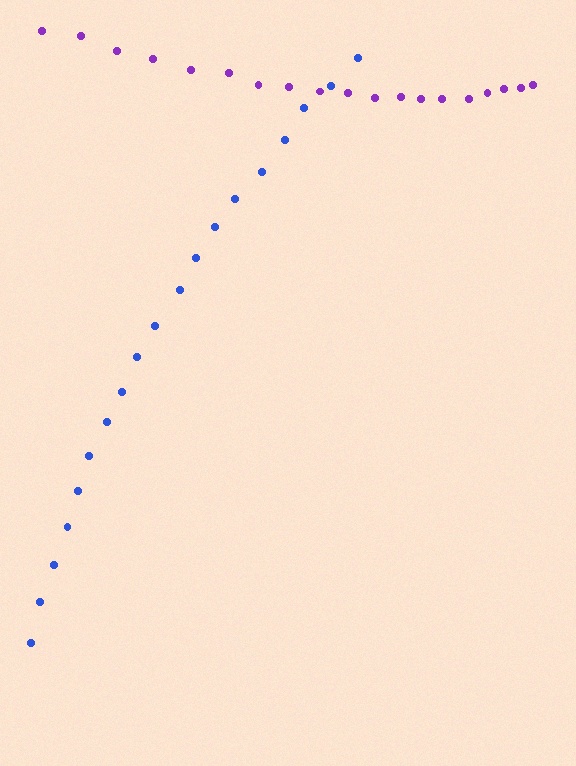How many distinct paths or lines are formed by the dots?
There are 2 distinct paths.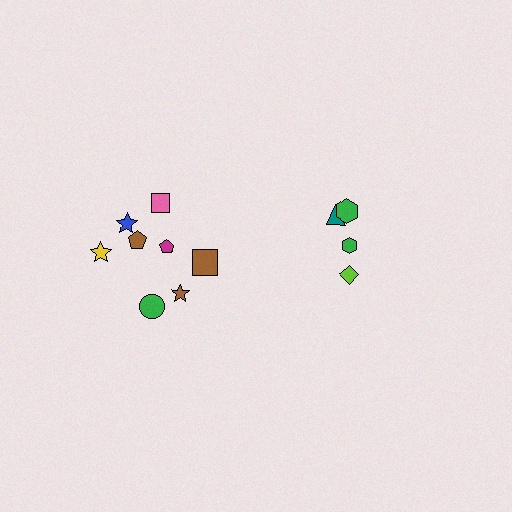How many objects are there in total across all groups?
There are 12 objects.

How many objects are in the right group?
There are 4 objects.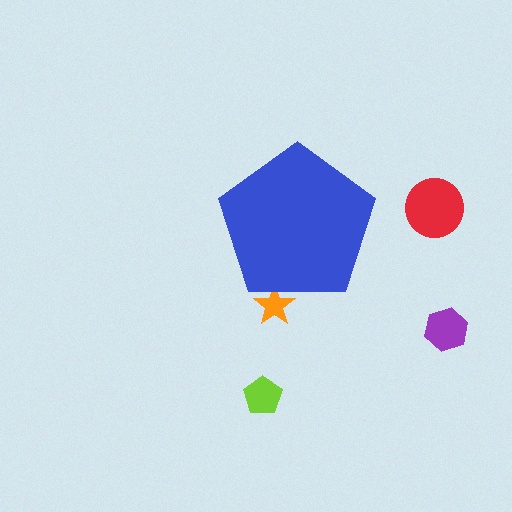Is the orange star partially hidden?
Yes, the orange star is partially hidden behind the blue pentagon.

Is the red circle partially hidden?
No, the red circle is fully visible.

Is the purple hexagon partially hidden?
No, the purple hexagon is fully visible.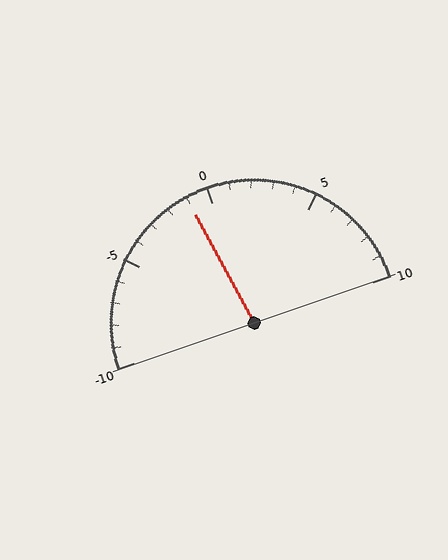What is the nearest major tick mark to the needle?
The nearest major tick mark is 0.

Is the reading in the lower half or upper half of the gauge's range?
The reading is in the lower half of the range (-10 to 10).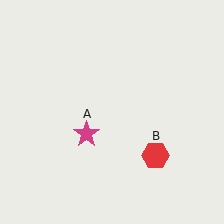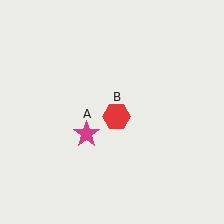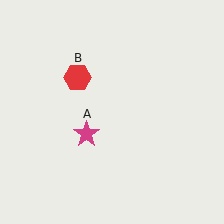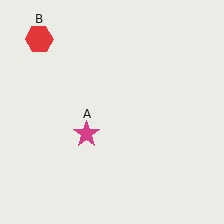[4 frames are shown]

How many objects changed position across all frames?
1 object changed position: red hexagon (object B).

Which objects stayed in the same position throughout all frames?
Magenta star (object A) remained stationary.